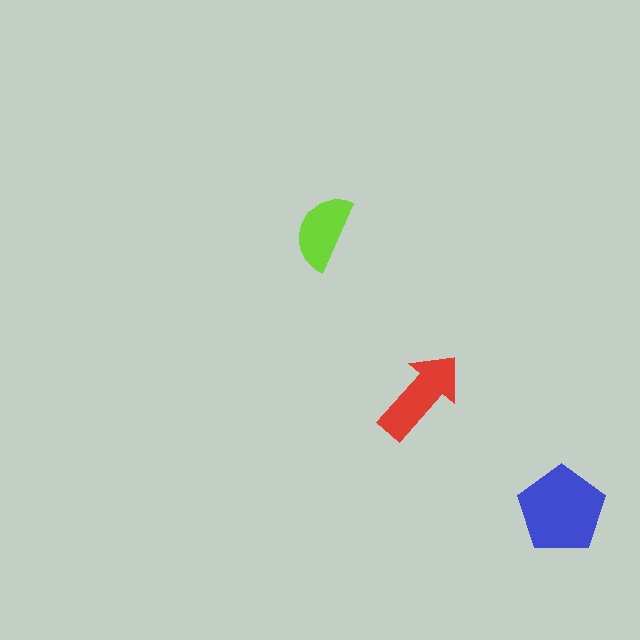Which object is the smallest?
The lime semicircle.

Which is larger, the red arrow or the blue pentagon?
The blue pentagon.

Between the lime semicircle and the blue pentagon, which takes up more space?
The blue pentagon.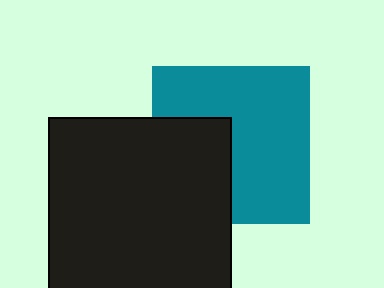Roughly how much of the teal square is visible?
Most of it is visible (roughly 66%).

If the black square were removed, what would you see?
You would see the complete teal square.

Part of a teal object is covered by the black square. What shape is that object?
It is a square.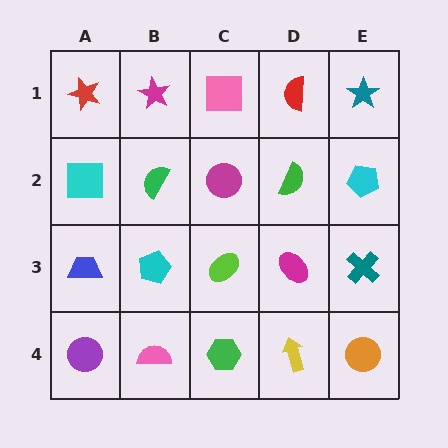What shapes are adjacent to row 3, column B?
A green semicircle (row 2, column B), a pink semicircle (row 4, column B), a blue trapezoid (row 3, column A), a lime ellipse (row 3, column C).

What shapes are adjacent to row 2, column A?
A red star (row 1, column A), a blue trapezoid (row 3, column A), a green semicircle (row 2, column B).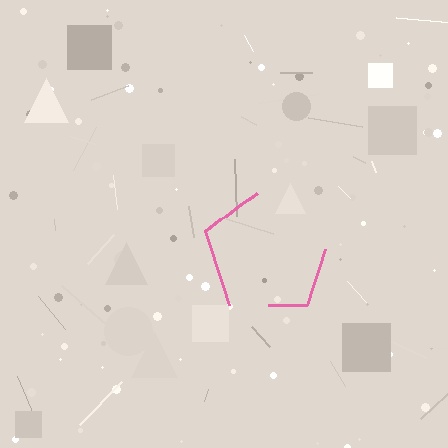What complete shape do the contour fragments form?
The contour fragments form a pentagon.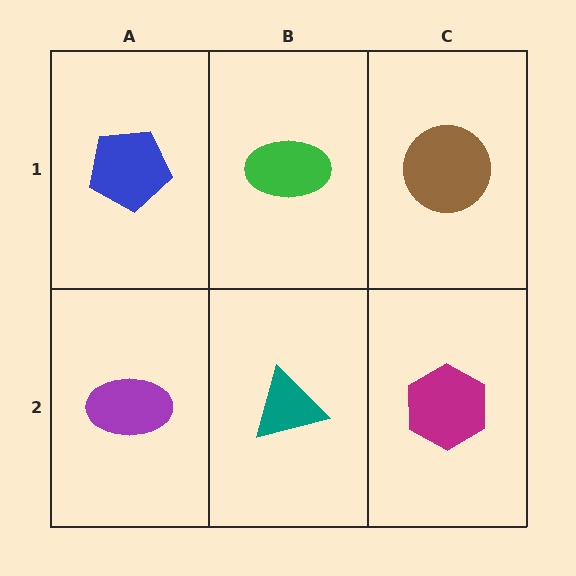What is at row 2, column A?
A purple ellipse.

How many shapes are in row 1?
3 shapes.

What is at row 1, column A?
A blue pentagon.